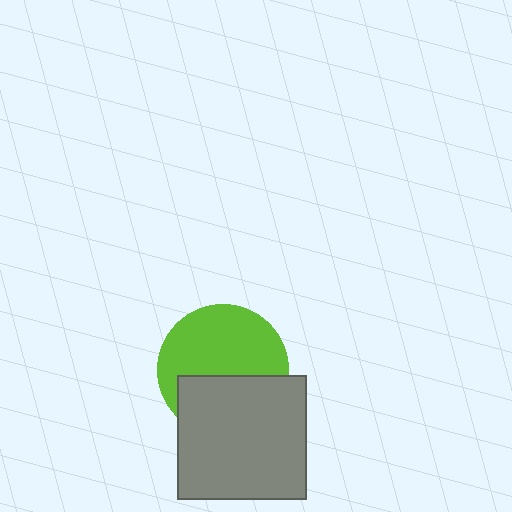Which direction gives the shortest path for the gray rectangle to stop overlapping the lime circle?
Moving down gives the shortest separation.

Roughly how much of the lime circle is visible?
About half of it is visible (roughly 60%).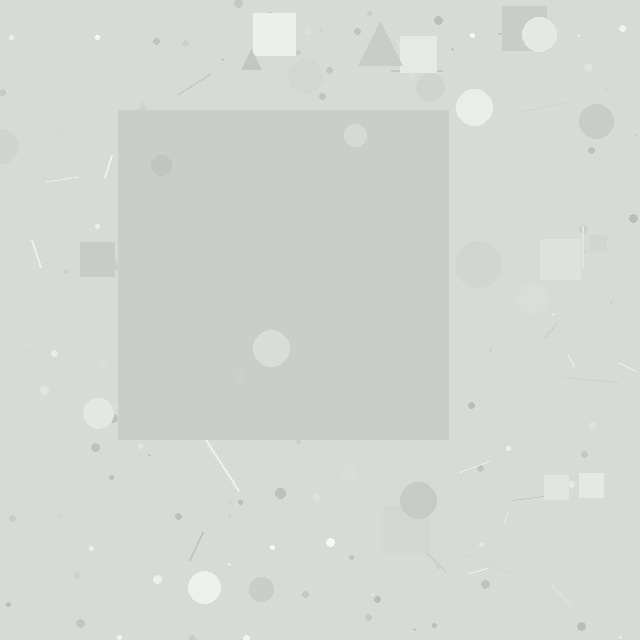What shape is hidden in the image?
A square is hidden in the image.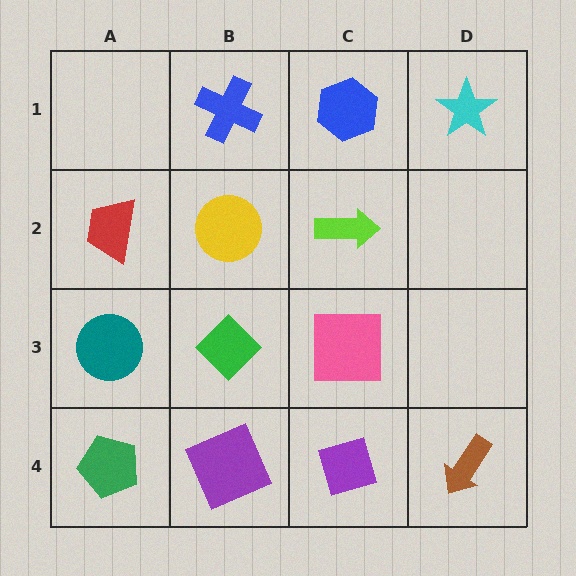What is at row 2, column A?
A red trapezoid.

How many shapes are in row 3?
3 shapes.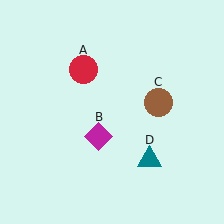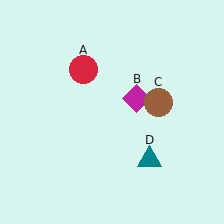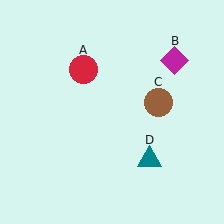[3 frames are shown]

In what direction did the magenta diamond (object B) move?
The magenta diamond (object B) moved up and to the right.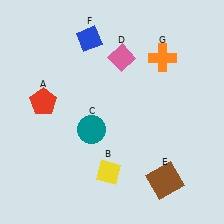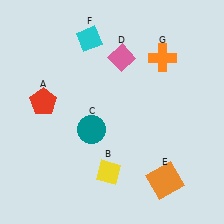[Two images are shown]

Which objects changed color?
E changed from brown to orange. F changed from blue to cyan.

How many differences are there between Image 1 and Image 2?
There are 2 differences between the two images.